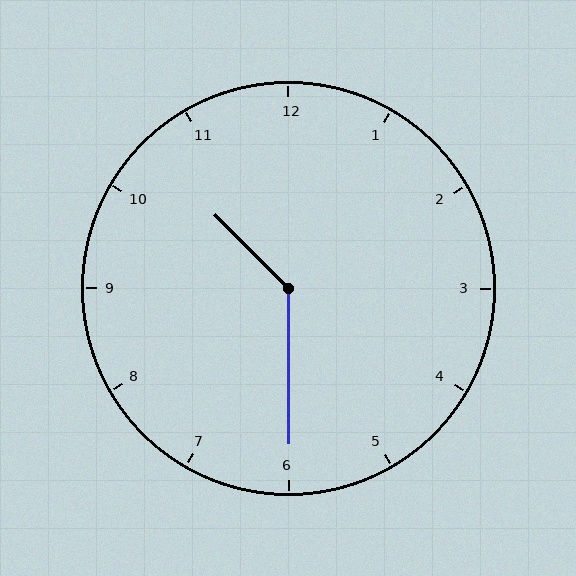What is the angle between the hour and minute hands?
Approximately 135 degrees.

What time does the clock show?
10:30.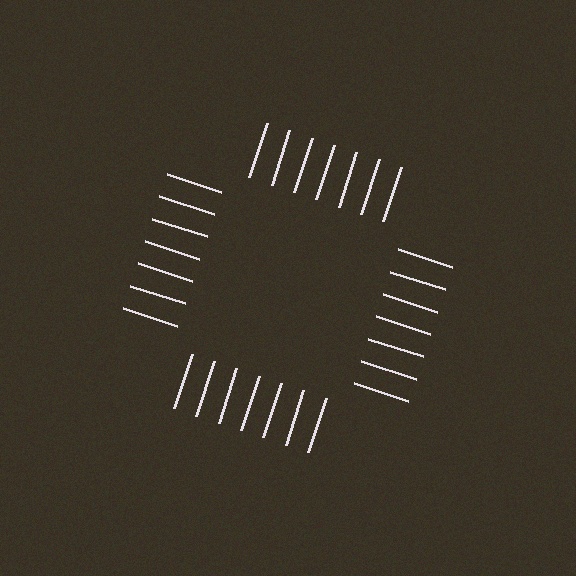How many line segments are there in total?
28 — 7 along each of the 4 edges.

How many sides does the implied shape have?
4 sides — the line-ends trace a square.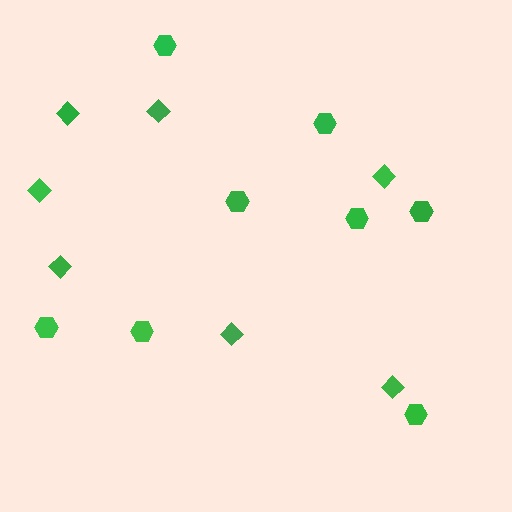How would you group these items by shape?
There are 2 groups: one group of diamonds (7) and one group of hexagons (8).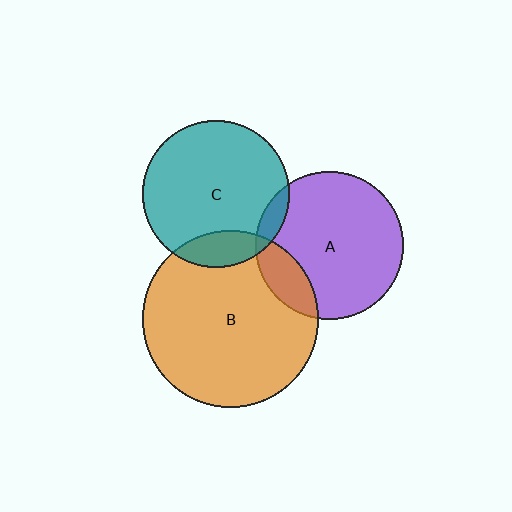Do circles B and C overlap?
Yes.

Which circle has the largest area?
Circle B (orange).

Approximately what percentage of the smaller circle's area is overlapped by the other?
Approximately 15%.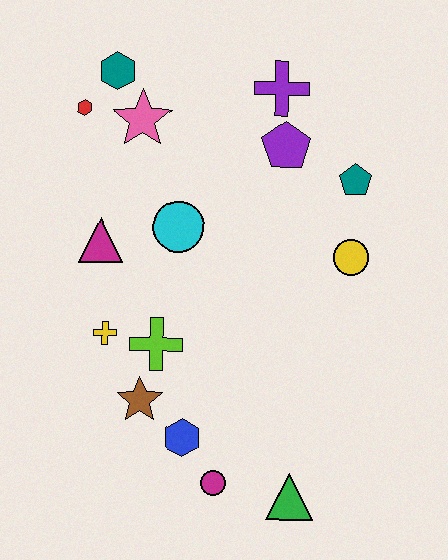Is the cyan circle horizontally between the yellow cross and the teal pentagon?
Yes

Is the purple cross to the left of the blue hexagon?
No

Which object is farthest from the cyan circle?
The green triangle is farthest from the cyan circle.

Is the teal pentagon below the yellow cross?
No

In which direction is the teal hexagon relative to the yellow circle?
The teal hexagon is to the left of the yellow circle.